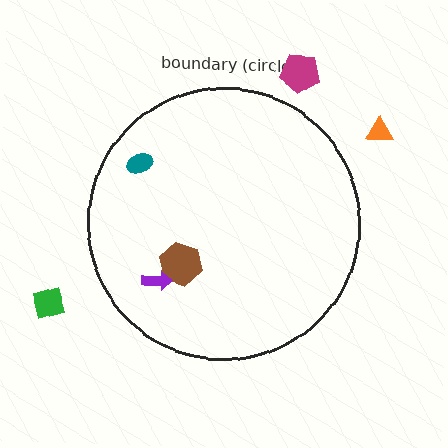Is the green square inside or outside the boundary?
Outside.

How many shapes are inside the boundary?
3 inside, 3 outside.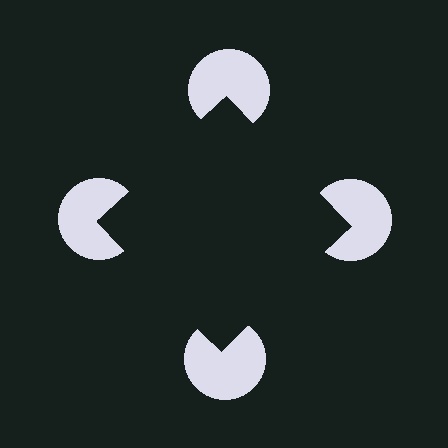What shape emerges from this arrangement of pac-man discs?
An illusory square — its edges are inferred from the aligned wedge cuts in the pac-man discs, not physically drawn.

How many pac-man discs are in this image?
There are 4 — one at each vertex of the illusory square.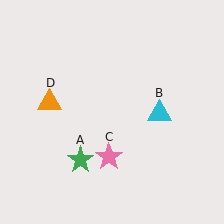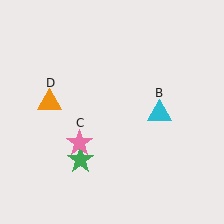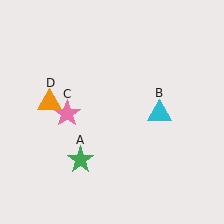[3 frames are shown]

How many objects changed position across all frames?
1 object changed position: pink star (object C).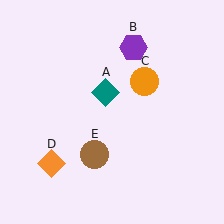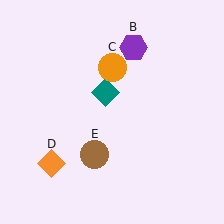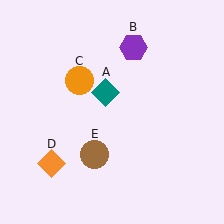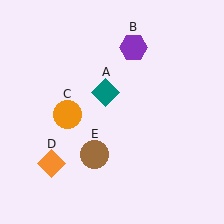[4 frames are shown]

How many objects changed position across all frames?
1 object changed position: orange circle (object C).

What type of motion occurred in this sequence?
The orange circle (object C) rotated counterclockwise around the center of the scene.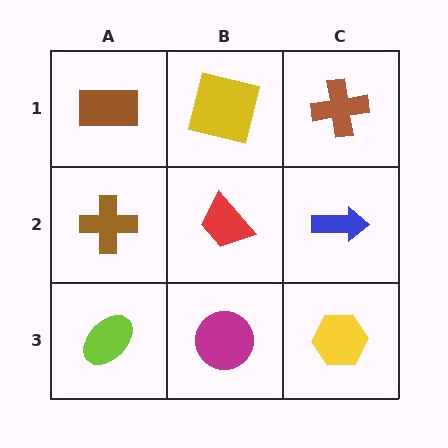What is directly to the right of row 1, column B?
A brown cross.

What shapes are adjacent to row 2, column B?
A yellow square (row 1, column B), a magenta circle (row 3, column B), a brown cross (row 2, column A), a blue arrow (row 2, column C).